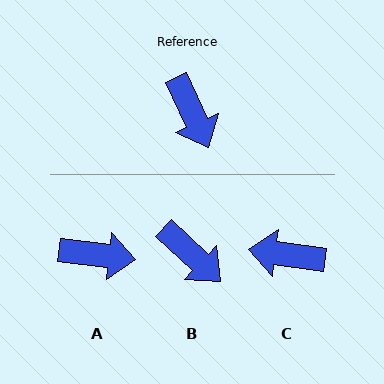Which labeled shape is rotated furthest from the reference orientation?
C, about 122 degrees away.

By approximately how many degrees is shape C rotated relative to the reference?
Approximately 122 degrees clockwise.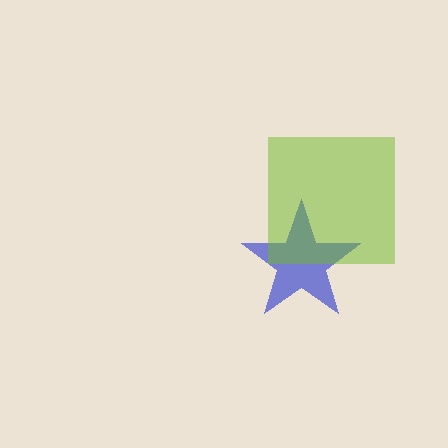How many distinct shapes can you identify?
There are 2 distinct shapes: a blue star, a lime square.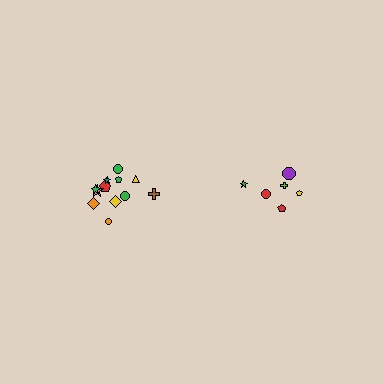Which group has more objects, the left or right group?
The left group.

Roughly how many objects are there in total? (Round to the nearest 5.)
Roughly 20 objects in total.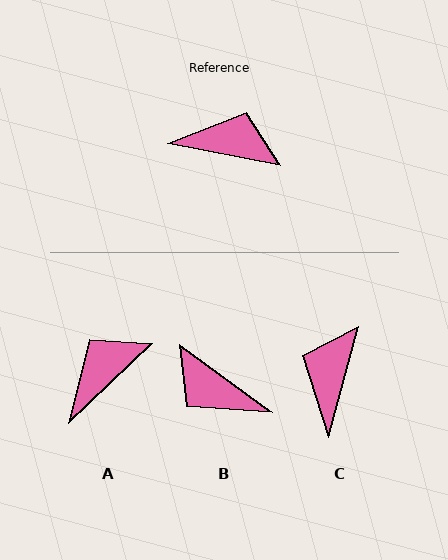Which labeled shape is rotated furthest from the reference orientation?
B, about 155 degrees away.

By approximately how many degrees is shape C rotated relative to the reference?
Approximately 86 degrees counter-clockwise.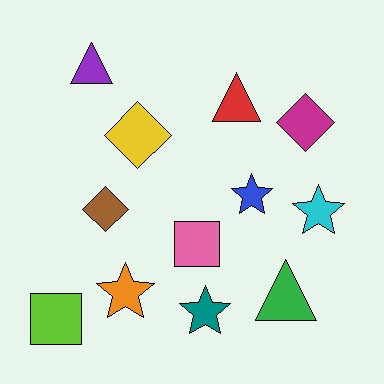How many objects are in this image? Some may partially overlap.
There are 12 objects.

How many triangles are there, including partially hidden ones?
There are 3 triangles.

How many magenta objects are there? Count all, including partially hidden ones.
There is 1 magenta object.